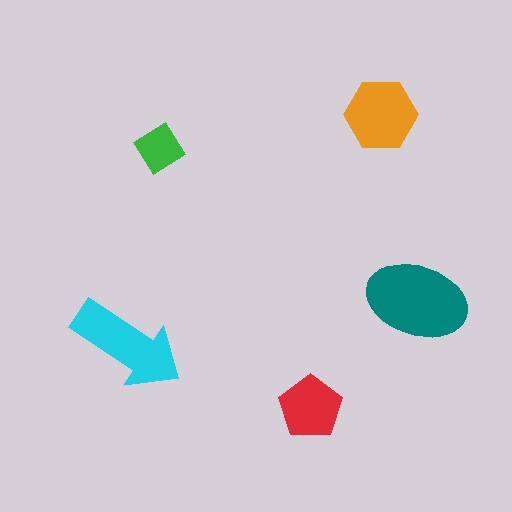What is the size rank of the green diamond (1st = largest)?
5th.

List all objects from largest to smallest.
The teal ellipse, the cyan arrow, the orange hexagon, the red pentagon, the green diamond.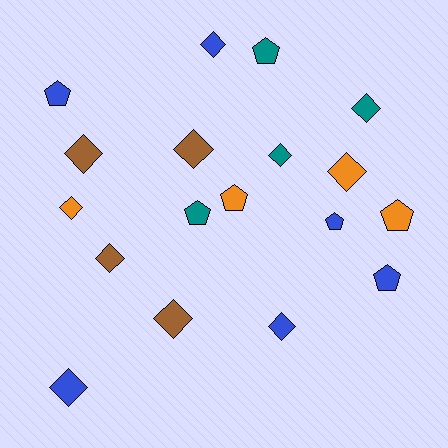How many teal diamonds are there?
There are 2 teal diamonds.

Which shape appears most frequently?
Diamond, with 11 objects.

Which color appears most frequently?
Blue, with 6 objects.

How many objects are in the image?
There are 18 objects.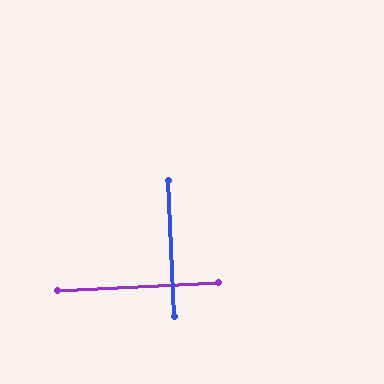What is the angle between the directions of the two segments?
Approximately 90 degrees.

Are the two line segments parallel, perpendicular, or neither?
Perpendicular — they meet at approximately 90°.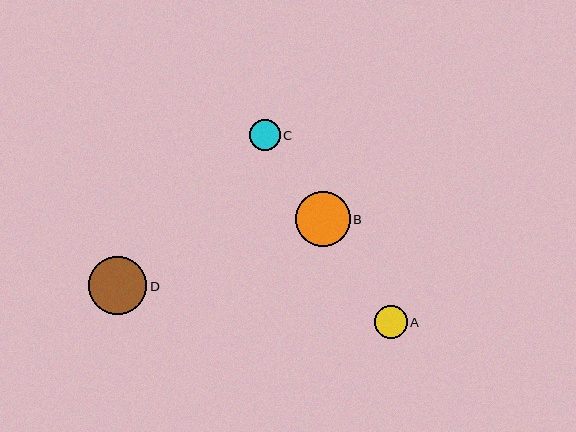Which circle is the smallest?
Circle C is the smallest with a size of approximately 31 pixels.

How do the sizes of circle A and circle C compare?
Circle A and circle C are approximately the same size.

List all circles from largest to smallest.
From largest to smallest: D, B, A, C.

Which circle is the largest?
Circle D is the largest with a size of approximately 58 pixels.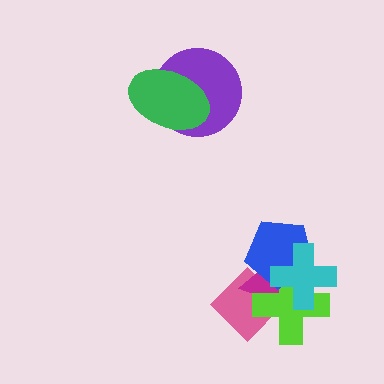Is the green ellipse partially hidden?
No, no other shape covers it.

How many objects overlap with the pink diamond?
3 objects overlap with the pink diamond.